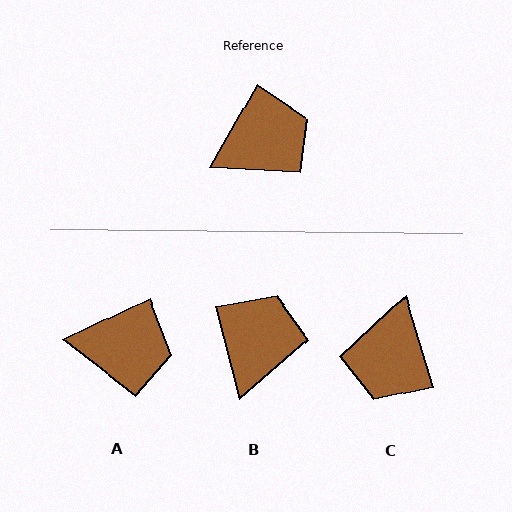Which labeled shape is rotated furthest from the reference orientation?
C, about 134 degrees away.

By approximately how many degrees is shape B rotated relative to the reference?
Approximately 44 degrees counter-clockwise.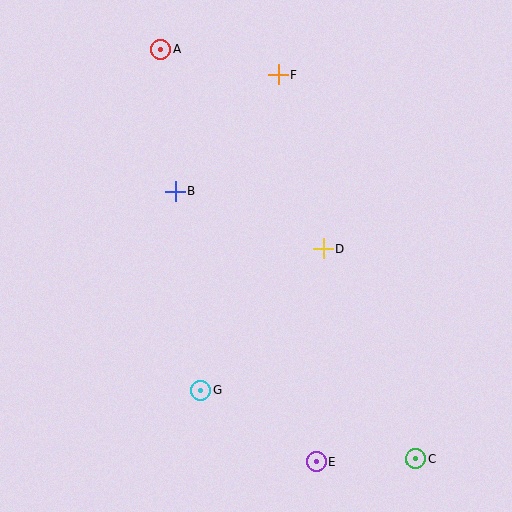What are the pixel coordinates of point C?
Point C is at (416, 459).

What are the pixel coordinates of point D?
Point D is at (323, 249).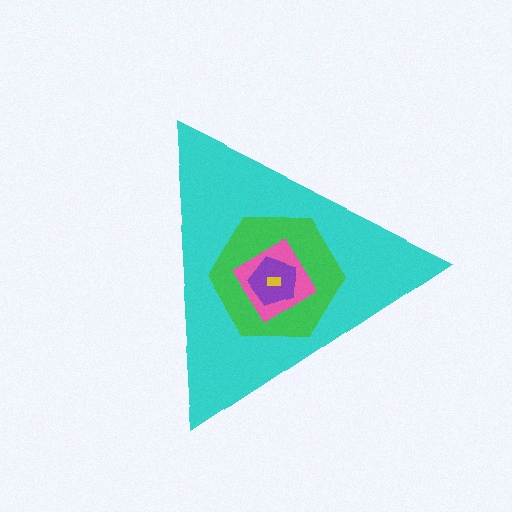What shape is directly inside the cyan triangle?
The green hexagon.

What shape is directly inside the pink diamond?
The purple pentagon.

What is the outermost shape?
The cyan triangle.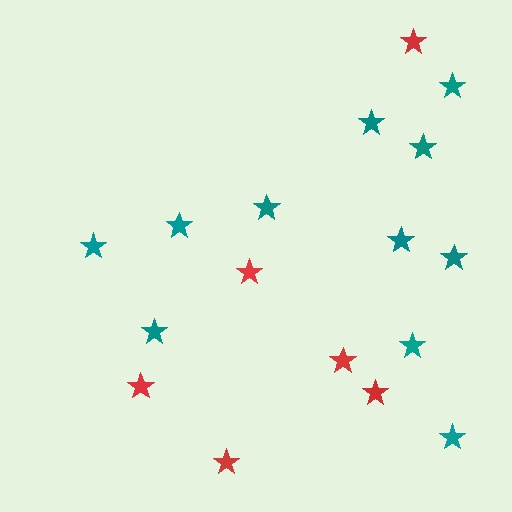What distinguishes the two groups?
There are 2 groups: one group of red stars (6) and one group of teal stars (11).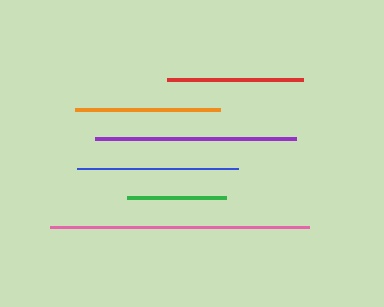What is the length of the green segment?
The green segment is approximately 99 pixels long.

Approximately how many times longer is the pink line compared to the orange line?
The pink line is approximately 1.8 times the length of the orange line.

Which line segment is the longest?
The pink line is the longest at approximately 259 pixels.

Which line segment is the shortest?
The green line is the shortest at approximately 99 pixels.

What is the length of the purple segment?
The purple segment is approximately 201 pixels long.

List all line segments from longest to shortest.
From longest to shortest: pink, purple, blue, orange, red, green.